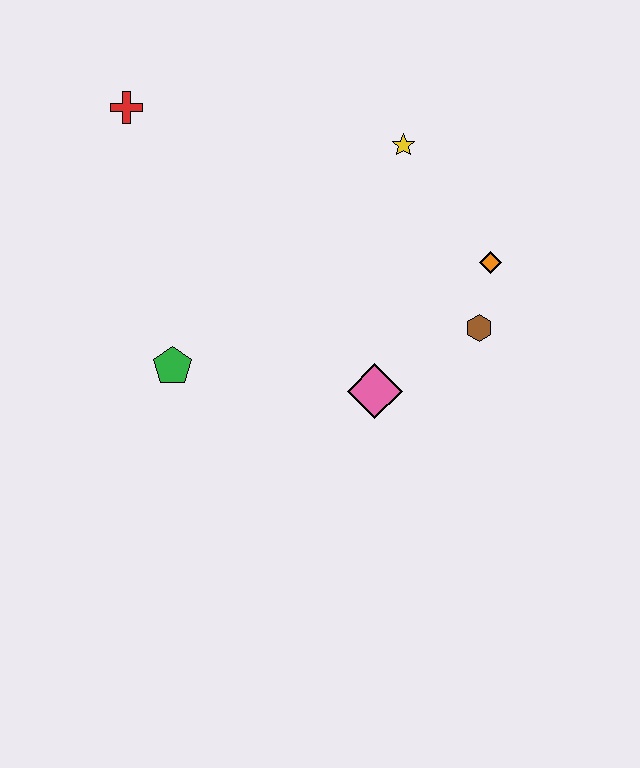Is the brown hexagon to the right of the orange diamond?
No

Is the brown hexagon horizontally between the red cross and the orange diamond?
Yes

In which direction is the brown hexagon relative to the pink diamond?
The brown hexagon is to the right of the pink diamond.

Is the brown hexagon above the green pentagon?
Yes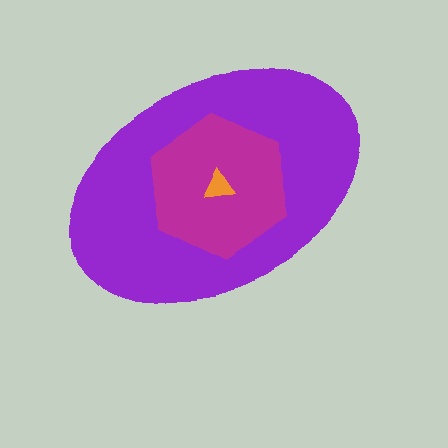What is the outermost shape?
The purple ellipse.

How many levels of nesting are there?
3.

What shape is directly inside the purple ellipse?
The magenta hexagon.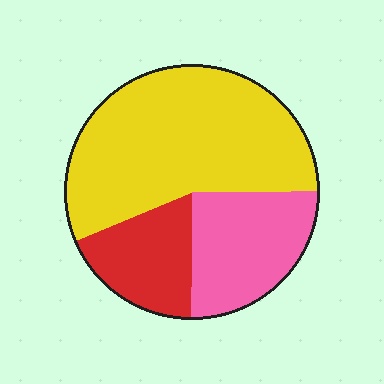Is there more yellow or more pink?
Yellow.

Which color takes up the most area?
Yellow, at roughly 55%.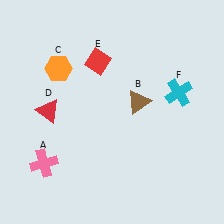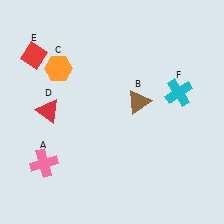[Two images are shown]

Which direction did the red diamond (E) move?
The red diamond (E) moved left.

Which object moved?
The red diamond (E) moved left.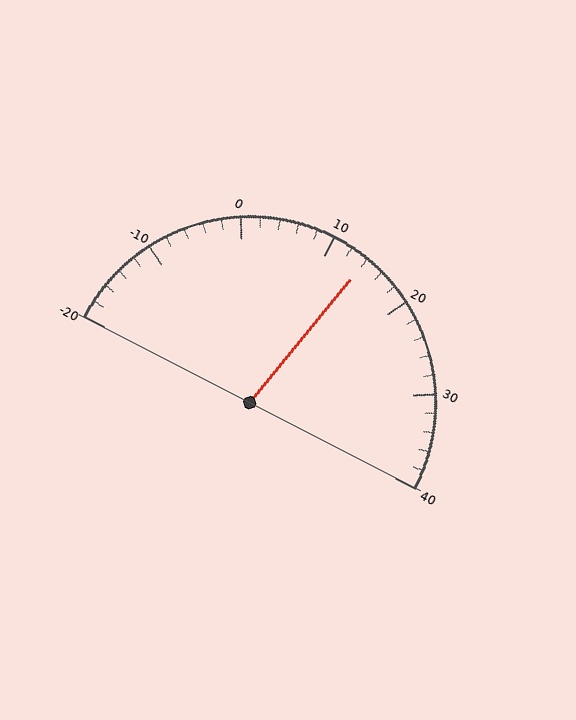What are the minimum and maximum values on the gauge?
The gauge ranges from -20 to 40.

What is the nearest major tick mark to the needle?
The nearest major tick mark is 10.